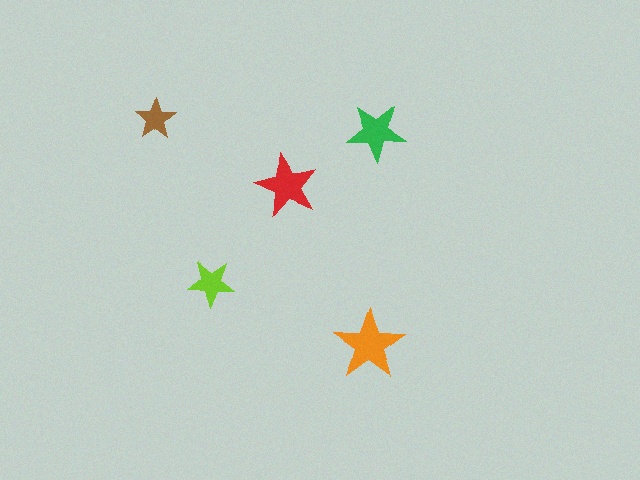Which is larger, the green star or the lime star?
The green one.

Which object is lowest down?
The orange star is bottommost.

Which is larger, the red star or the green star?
The red one.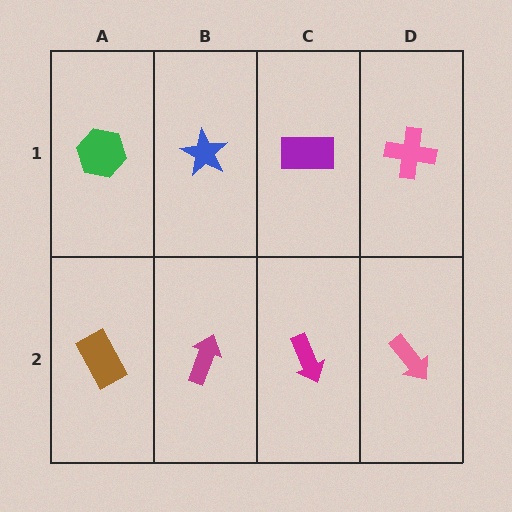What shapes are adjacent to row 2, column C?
A purple rectangle (row 1, column C), a magenta arrow (row 2, column B), a pink arrow (row 2, column D).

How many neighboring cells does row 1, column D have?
2.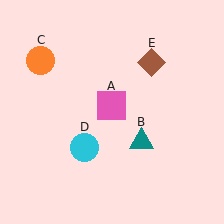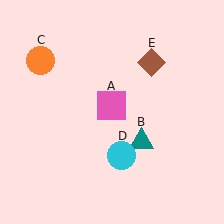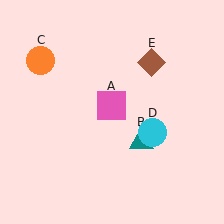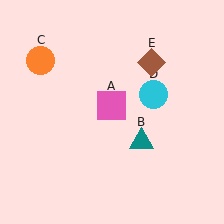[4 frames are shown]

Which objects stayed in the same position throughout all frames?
Pink square (object A) and teal triangle (object B) and orange circle (object C) and brown diamond (object E) remained stationary.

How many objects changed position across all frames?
1 object changed position: cyan circle (object D).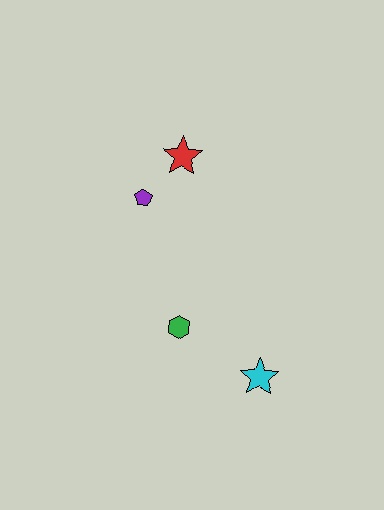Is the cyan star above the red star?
No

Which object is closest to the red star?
The purple pentagon is closest to the red star.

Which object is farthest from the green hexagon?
The red star is farthest from the green hexagon.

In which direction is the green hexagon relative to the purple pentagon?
The green hexagon is below the purple pentagon.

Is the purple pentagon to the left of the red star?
Yes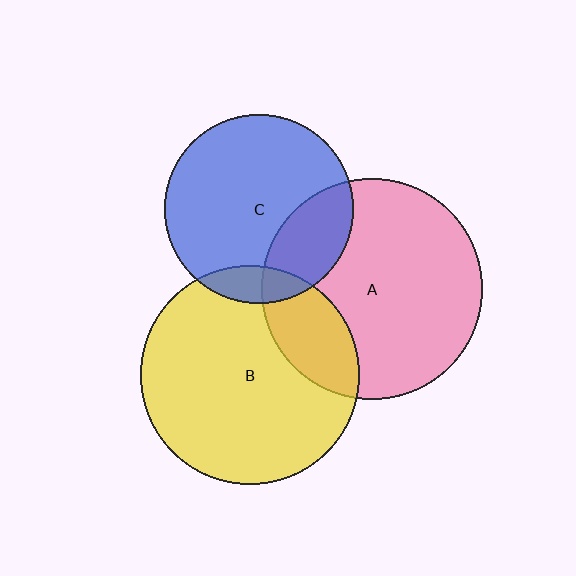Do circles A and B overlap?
Yes.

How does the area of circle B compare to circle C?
Approximately 1.3 times.